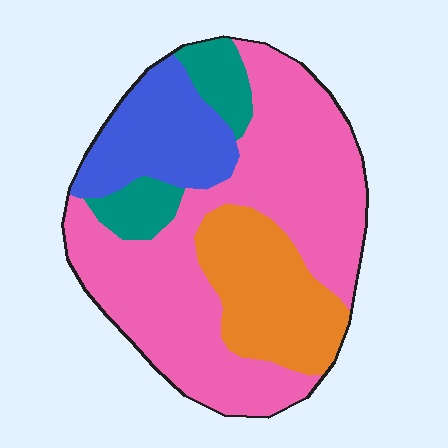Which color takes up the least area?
Teal, at roughly 10%.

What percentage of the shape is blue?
Blue takes up about one sixth (1/6) of the shape.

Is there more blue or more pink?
Pink.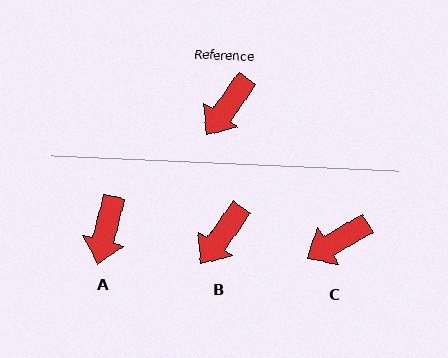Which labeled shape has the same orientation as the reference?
B.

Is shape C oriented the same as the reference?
No, it is off by about 24 degrees.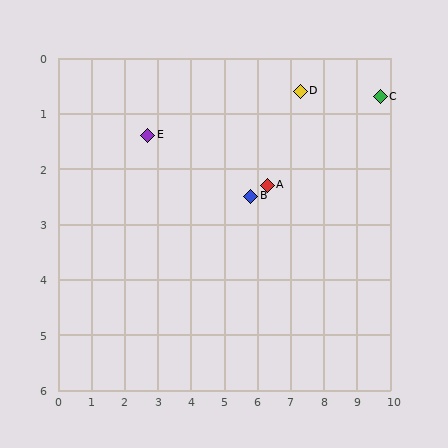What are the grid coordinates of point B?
Point B is at approximately (5.8, 2.5).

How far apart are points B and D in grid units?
Points B and D are about 2.4 grid units apart.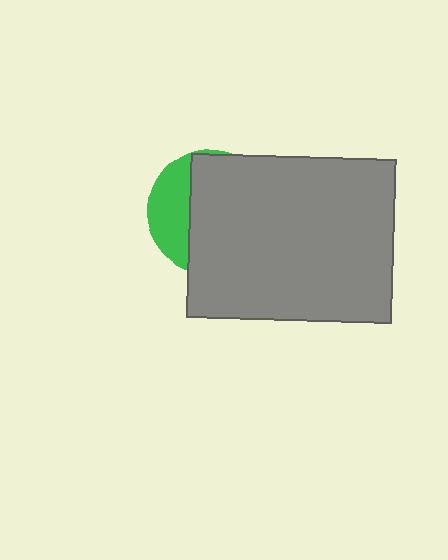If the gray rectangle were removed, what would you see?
You would see the complete green circle.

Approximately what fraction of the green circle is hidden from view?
Roughly 69% of the green circle is hidden behind the gray rectangle.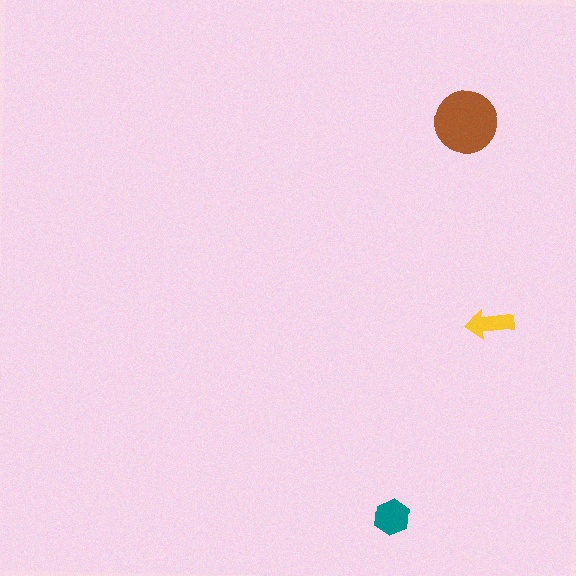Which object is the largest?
The brown circle.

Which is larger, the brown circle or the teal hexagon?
The brown circle.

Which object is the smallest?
The yellow arrow.